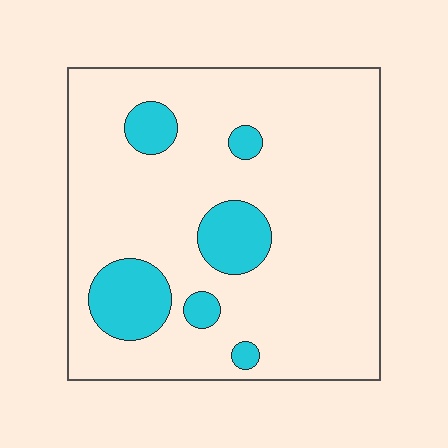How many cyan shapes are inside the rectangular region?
6.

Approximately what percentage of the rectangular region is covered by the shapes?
Approximately 15%.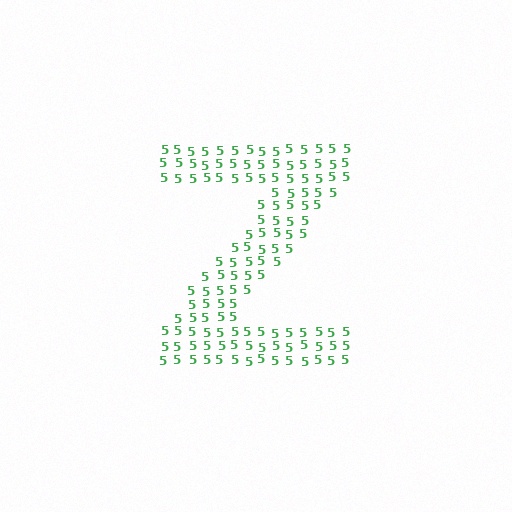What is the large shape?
The large shape is the letter Z.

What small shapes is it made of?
It is made of small digit 5's.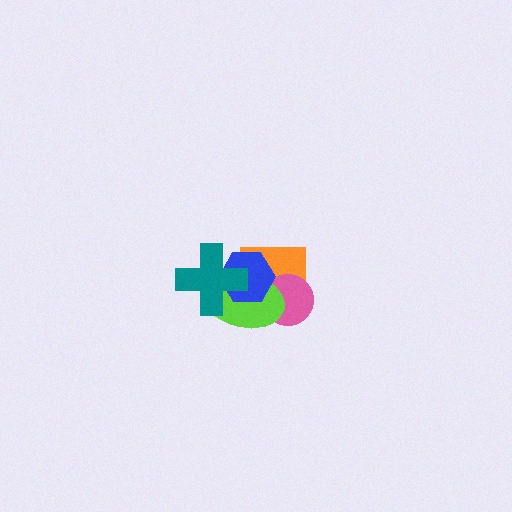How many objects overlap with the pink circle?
3 objects overlap with the pink circle.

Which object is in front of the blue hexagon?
The teal cross is in front of the blue hexagon.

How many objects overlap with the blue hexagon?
4 objects overlap with the blue hexagon.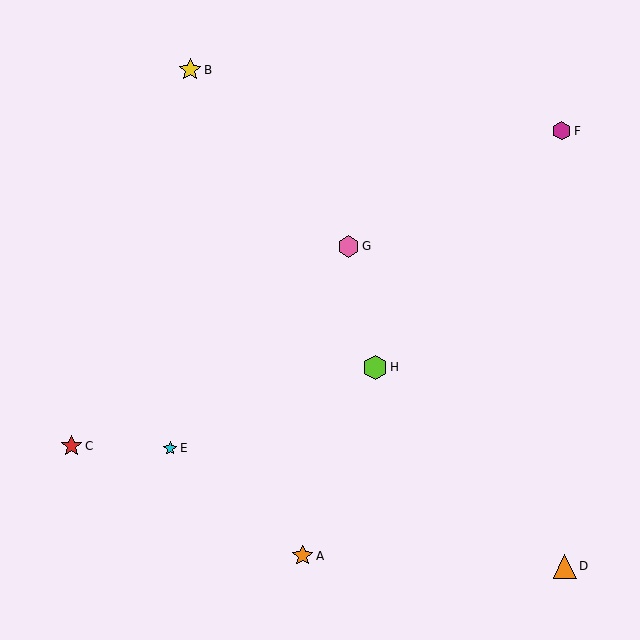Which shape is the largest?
The lime hexagon (labeled H) is the largest.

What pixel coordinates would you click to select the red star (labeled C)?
Click at (72, 446) to select the red star C.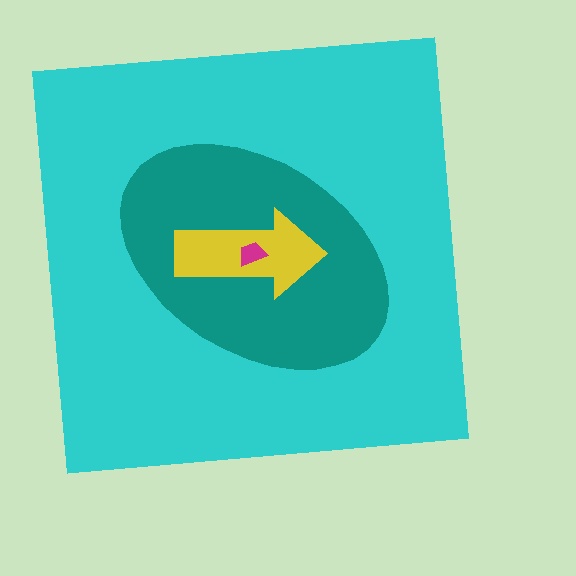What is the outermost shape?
The cyan square.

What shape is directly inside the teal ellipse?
The yellow arrow.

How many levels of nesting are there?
4.